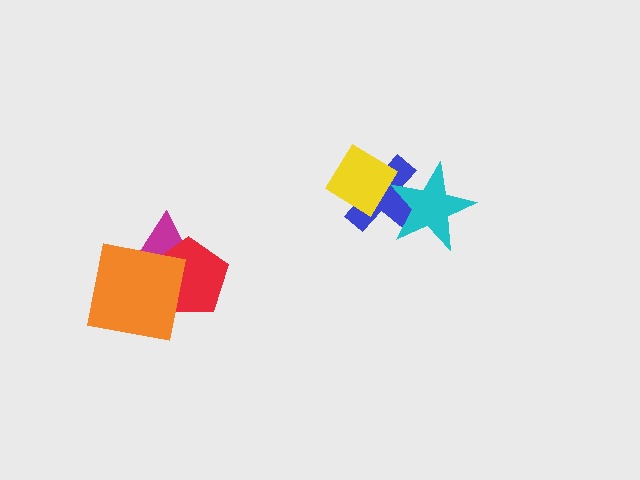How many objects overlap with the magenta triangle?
2 objects overlap with the magenta triangle.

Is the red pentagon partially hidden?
Yes, it is partially covered by another shape.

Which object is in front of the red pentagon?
The orange square is in front of the red pentagon.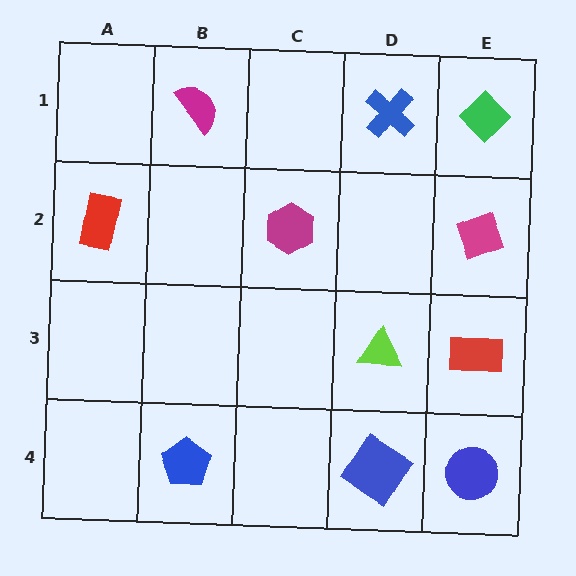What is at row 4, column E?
A blue circle.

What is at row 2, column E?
A magenta diamond.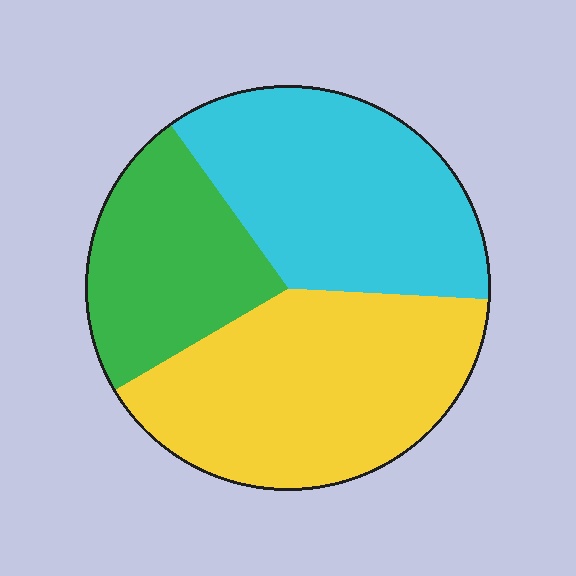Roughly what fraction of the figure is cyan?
Cyan takes up about three eighths (3/8) of the figure.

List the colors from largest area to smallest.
From largest to smallest: yellow, cyan, green.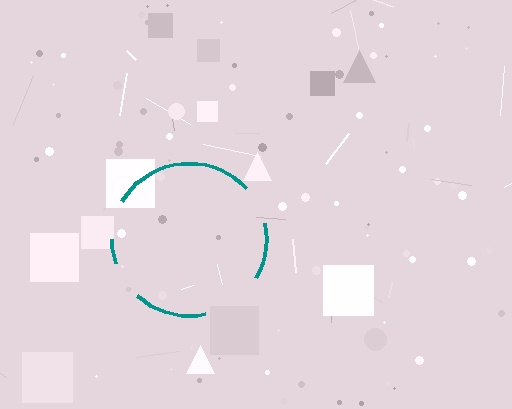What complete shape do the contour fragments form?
The contour fragments form a circle.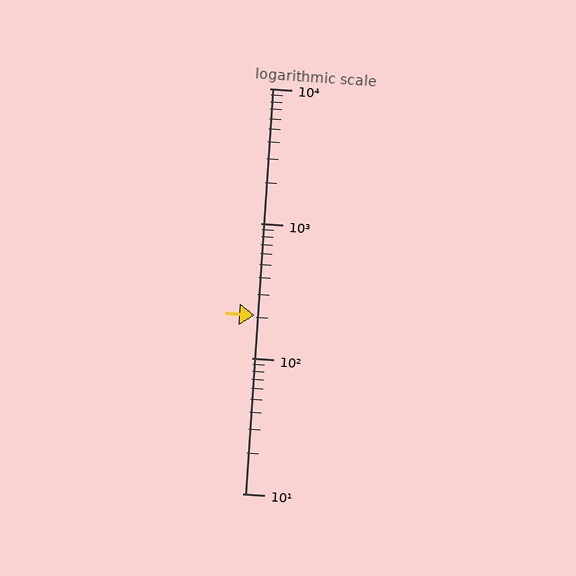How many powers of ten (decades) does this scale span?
The scale spans 3 decades, from 10 to 10000.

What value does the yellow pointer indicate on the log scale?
The pointer indicates approximately 210.